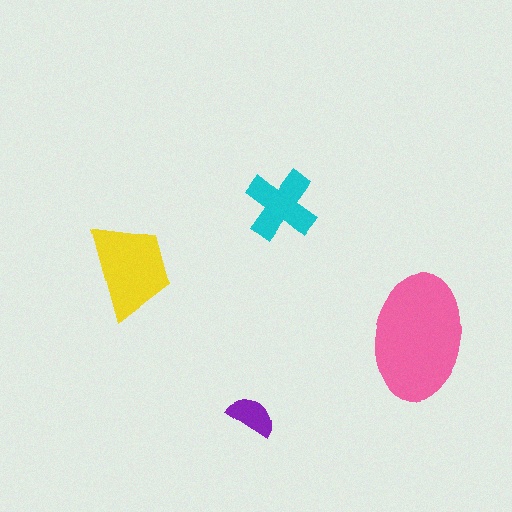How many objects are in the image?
There are 4 objects in the image.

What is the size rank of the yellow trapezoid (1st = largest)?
2nd.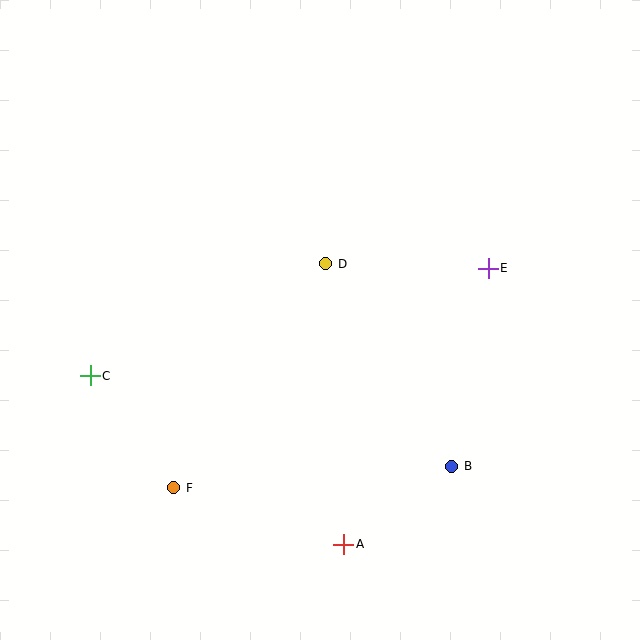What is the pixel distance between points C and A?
The distance between C and A is 304 pixels.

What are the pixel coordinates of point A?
Point A is at (344, 544).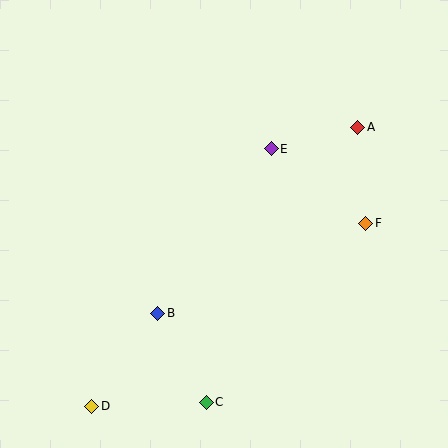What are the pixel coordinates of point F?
Point F is at (366, 223).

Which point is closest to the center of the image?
Point E at (271, 149) is closest to the center.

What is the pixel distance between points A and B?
The distance between A and B is 273 pixels.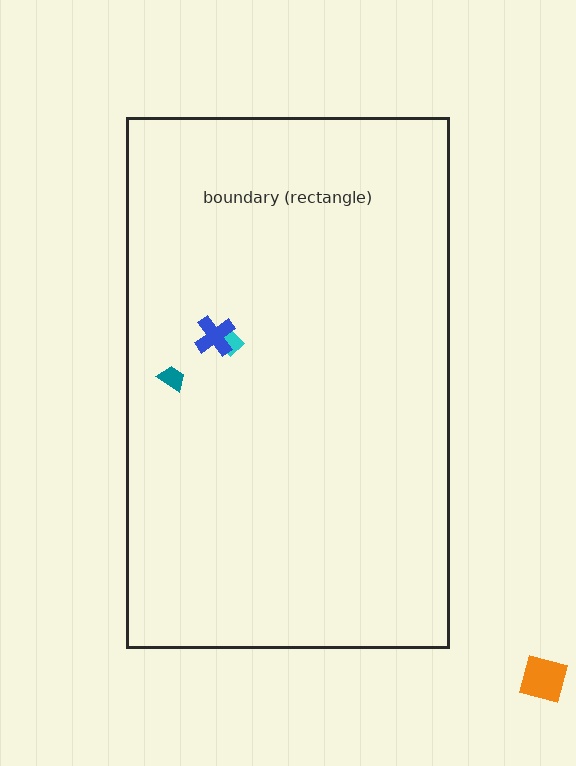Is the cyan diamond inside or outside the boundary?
Inside.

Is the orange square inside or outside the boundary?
Outside.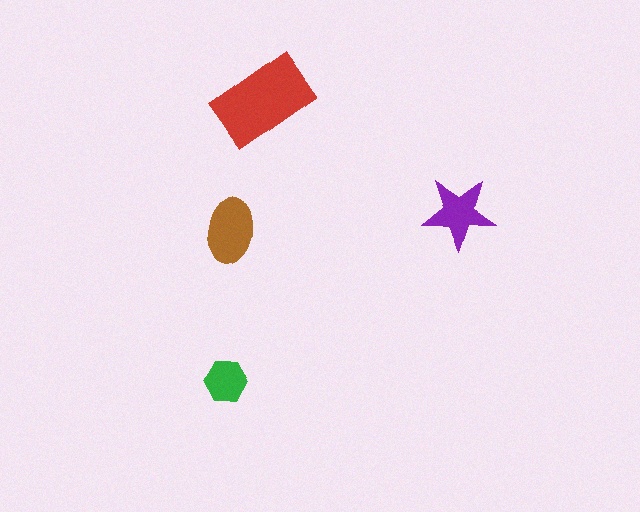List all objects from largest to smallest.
The red rectangle, the brown ellipse, the purple star, the green hexagon.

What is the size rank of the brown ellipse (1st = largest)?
2nd.